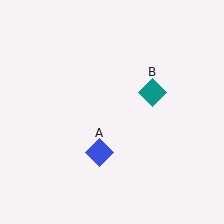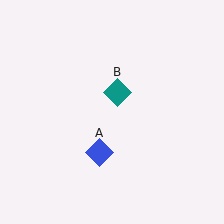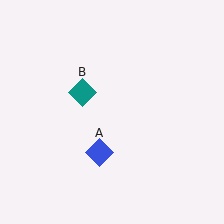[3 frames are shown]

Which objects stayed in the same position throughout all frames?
Blue diamond (object A) remained stationary.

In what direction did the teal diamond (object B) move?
The teal diamond (object B) moved left.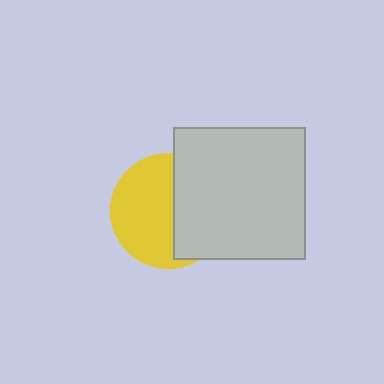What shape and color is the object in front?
The object in front is a light gray square.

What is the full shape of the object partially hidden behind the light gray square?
The partially hidden object is a yellow circle.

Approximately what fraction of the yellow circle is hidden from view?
Roughly 43% of the yellow circle is hidden behind the light gray square.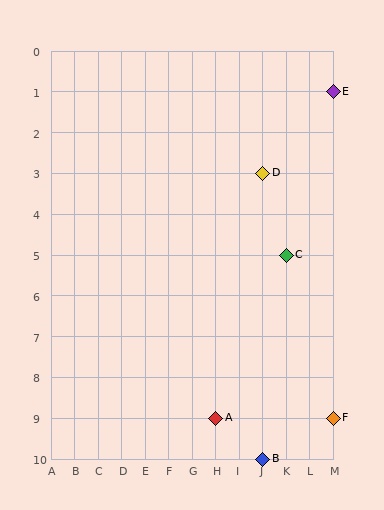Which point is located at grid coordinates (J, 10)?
Point B is at (J, 10).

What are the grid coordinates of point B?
Point B is at grid coordinates (J, 10).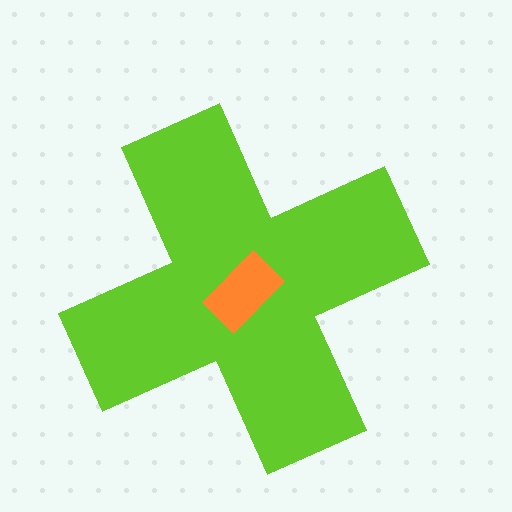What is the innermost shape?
The orange rectangle.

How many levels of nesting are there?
2.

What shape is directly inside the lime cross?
The orange rectangle.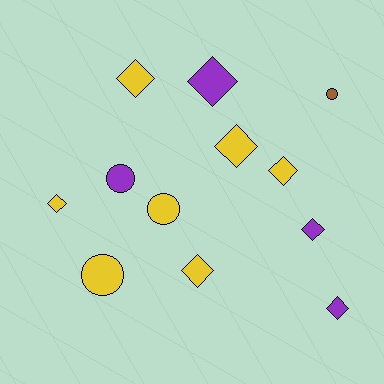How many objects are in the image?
There are 12 objects.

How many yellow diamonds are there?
There are 5 yellow diamonds.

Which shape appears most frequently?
Diamond, with 8 objects.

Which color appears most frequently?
Yellow, with 7 objects.